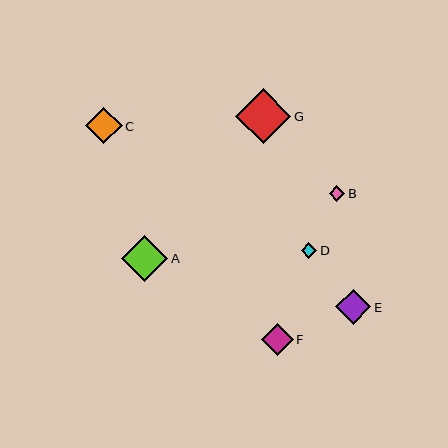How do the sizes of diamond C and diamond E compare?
Diamond C and diamond E are approximately the same size.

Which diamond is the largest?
Diamond G is the largest with a size of approximately 55 pixels.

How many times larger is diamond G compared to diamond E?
Diamond G is approximately 1.5 times the size of diamond E.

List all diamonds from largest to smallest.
From largest to smallest: G, A, C, E, F, B, D.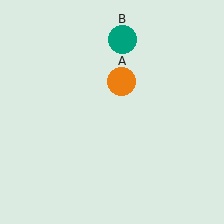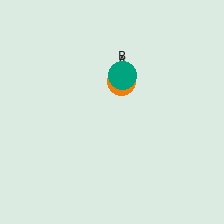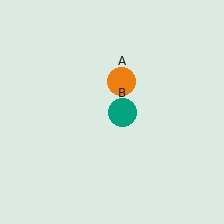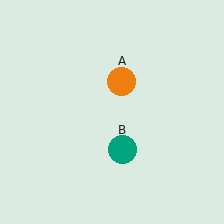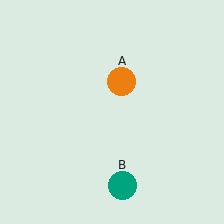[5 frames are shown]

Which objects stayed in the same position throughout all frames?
Orange circle (object A) remained stationary.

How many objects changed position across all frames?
1 object changed position: teal circle (object B).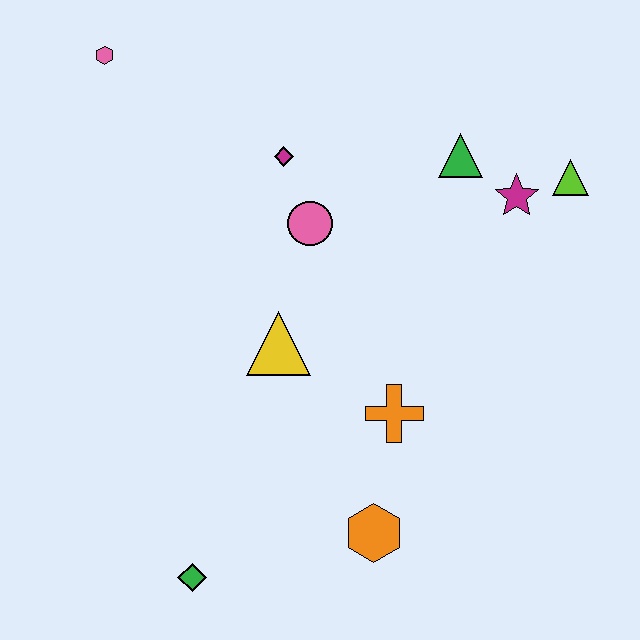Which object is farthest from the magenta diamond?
The green diamond is farthest from the magenta diamond.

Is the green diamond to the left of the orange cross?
Yes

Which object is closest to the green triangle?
The magenta star is closest to the green triangle.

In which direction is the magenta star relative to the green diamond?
The magenta star is above the green diamond.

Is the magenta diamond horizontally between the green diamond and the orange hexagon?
Yes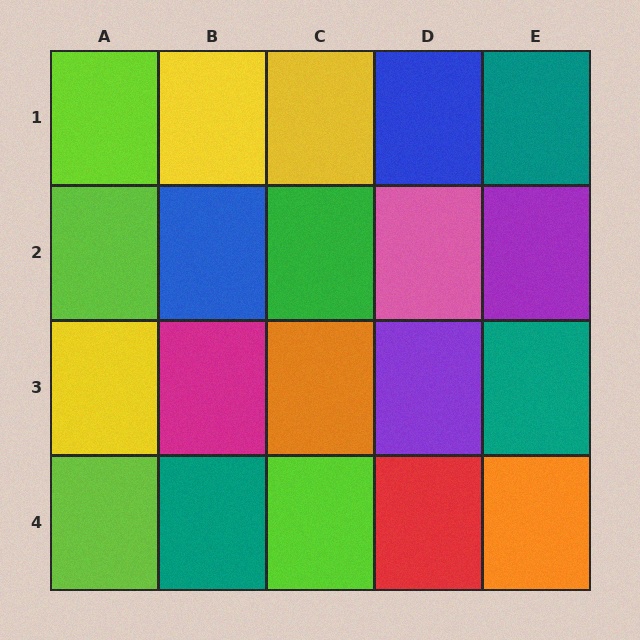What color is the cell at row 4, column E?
Orange.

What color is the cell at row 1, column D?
Blue.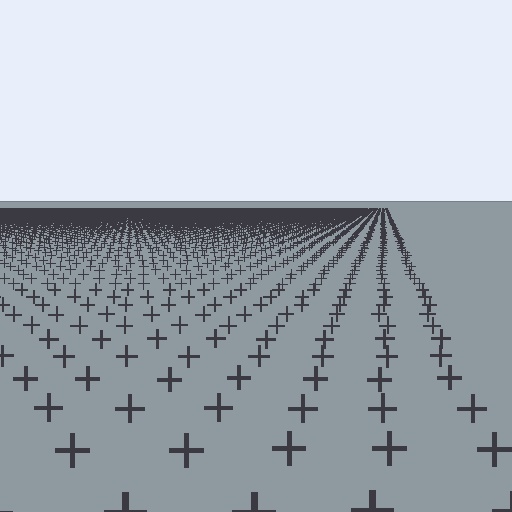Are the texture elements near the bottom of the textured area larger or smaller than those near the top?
Larger. Near the bottom, elements are closer to the viewer and appear at a bigger on-screen size.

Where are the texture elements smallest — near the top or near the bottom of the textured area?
Near the top.